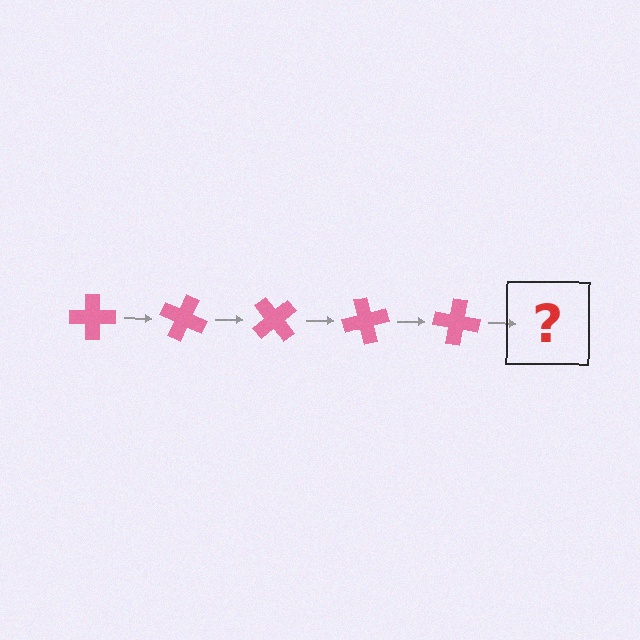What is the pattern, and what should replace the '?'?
The pattern is that the cross rotates 25 degrees each step. The '?' should be a pink cross rotated 125 degrees.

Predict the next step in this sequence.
The next step is a pink cross rotated 125 degrees.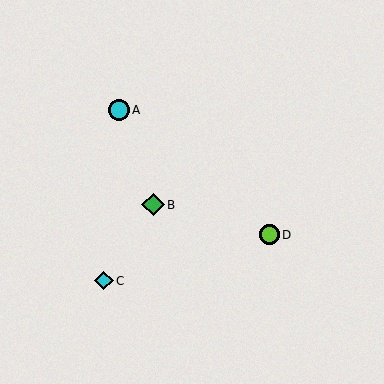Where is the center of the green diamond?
The center of the green diamond is at (153, 205).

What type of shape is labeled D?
Shape D is a lime circle.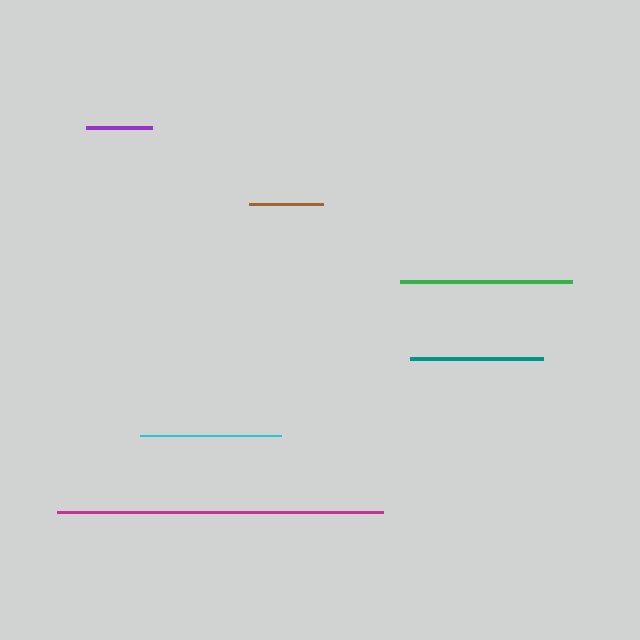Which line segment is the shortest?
The purple line is the shortest at approximately 66 pixels.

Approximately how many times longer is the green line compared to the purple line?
The green line is approximately 2.6 times the length of the purple line.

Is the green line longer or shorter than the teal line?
The green line is longer than the teal line.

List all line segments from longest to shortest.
From longest to shortest: magenta, green, cyan, teal, brown, purple.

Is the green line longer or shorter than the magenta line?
The magenta line is longer than the green line.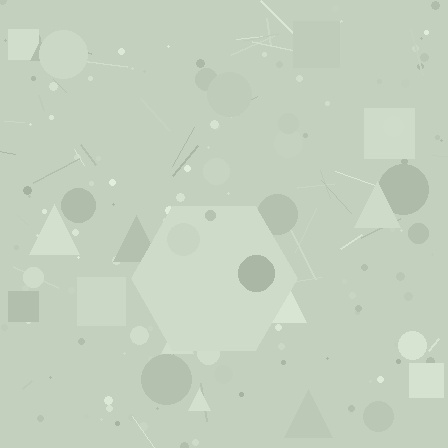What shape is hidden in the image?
A hexagon is hidden in the image.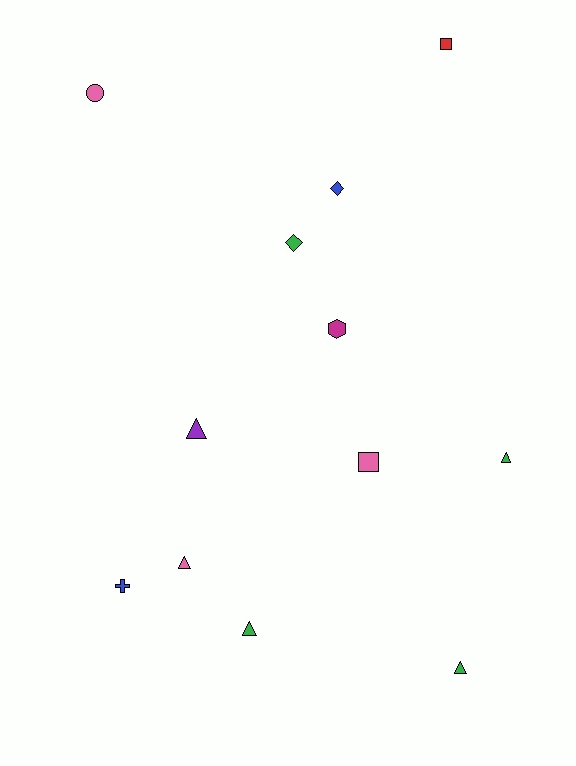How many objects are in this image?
There are 12 objects.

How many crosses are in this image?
There is 1 cross.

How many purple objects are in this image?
There is 1 purple object.